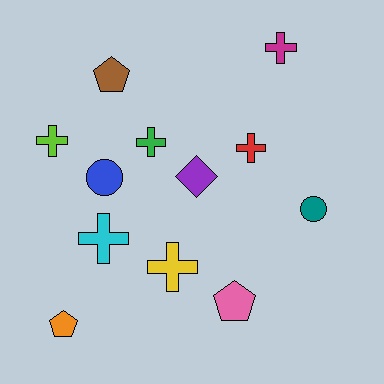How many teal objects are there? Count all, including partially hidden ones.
There is 1 teal object.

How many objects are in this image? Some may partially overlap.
There are 12 objects.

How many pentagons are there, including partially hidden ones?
There are 3 pentagons.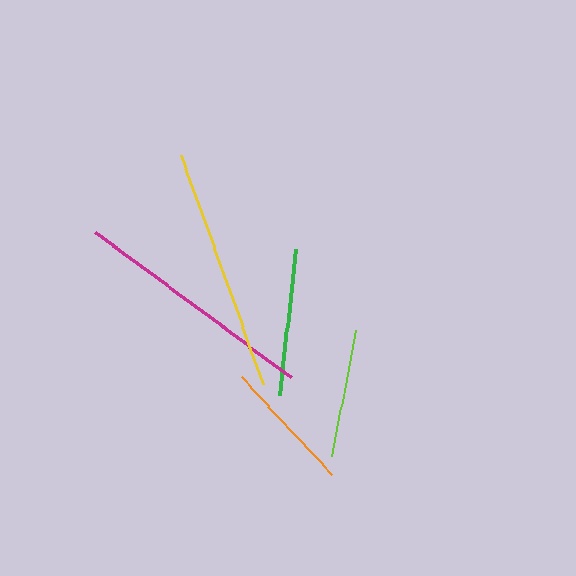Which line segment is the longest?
The magenta line is the longest at approximately 244 pixels.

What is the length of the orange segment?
The orange segment is approximately 132 pixels long.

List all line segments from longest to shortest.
From longest to shortest: magenta, yellow, green, orange, lime.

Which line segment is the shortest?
The lime line is the shortest at approximately 128 pixels.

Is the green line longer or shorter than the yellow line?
The yellow line is longer than the green line.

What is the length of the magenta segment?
The magenta segment is approximately 244 pixels long.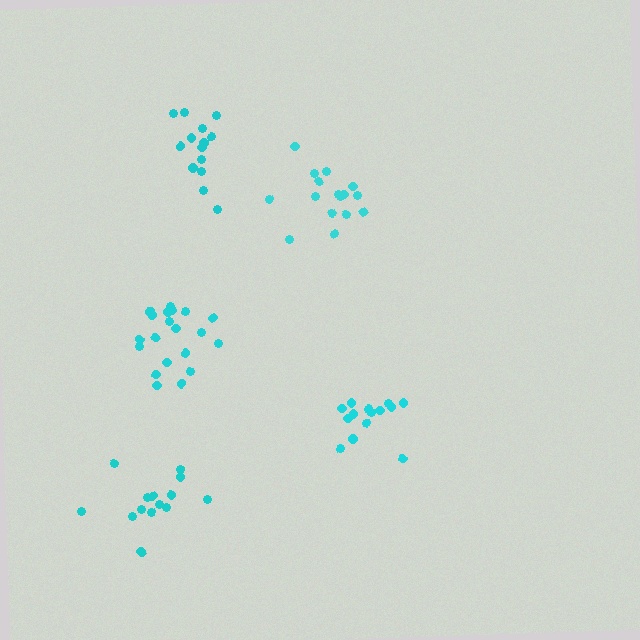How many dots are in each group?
Group 1: 14 dots, Group 2: 20 dots, Group 3: 16 dots, Group 4: 14 dots, Group 5: 14 dots (78 total).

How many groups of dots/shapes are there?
There are 5 groups.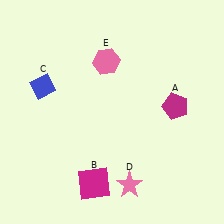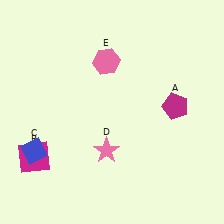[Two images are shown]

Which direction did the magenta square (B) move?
The magenta square (B) moved left.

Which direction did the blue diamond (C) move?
The blue diamond (C) moved down.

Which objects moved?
The objects that moved are: the magenta square (B), the blue diamond (C), the pink star (D).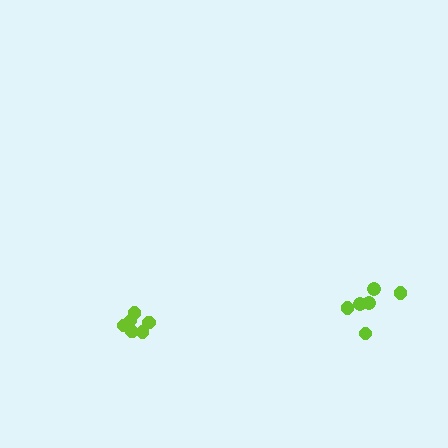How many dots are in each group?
Group 1: 6 dots, Group 2: 6 dots (12 total).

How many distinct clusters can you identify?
There are 2 distinct clusters.